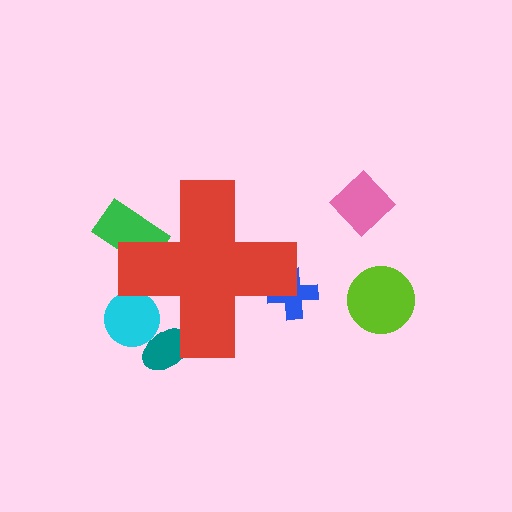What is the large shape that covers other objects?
A red cross.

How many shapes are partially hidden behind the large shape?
4 shapes are partially hidden.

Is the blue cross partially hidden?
Yes, the blue cross is partially hidden behind the red cross.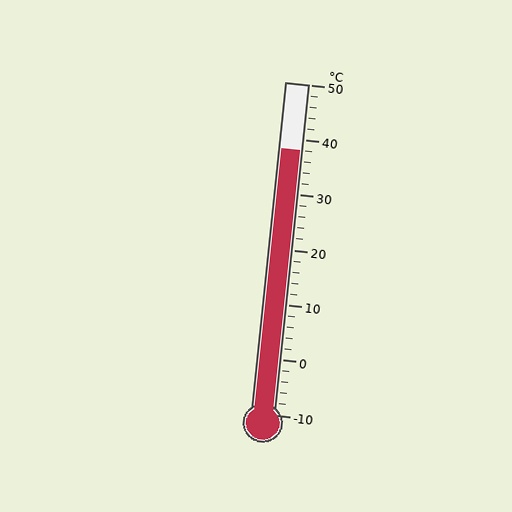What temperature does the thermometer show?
The thermometer shows approximately 38°C.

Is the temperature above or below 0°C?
The temperature is above 0°C.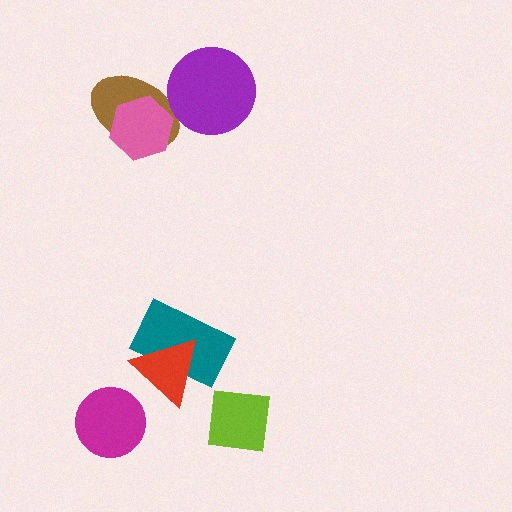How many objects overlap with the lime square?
0 objects overlap with the lime square.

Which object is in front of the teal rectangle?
The red triangle is in front of the teal rectangle.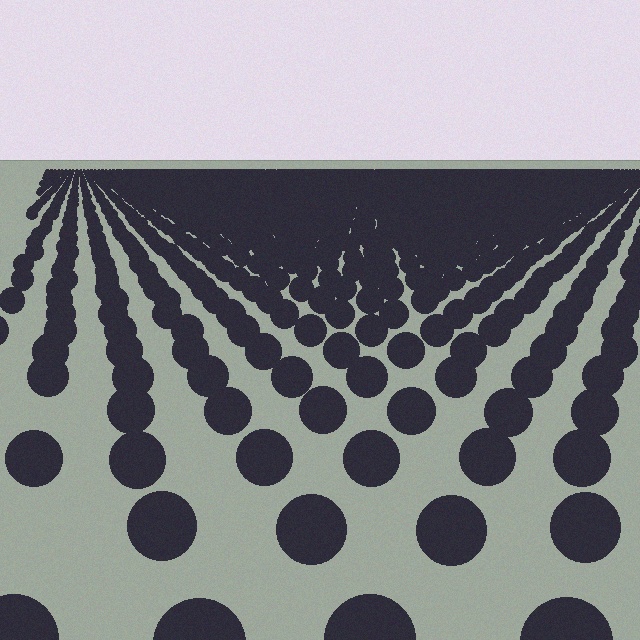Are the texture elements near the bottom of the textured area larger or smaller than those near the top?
Larger. Near the bottom, elements are closer to the viewer and appear at a bigger on-screen size.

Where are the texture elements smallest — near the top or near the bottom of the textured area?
Near the top.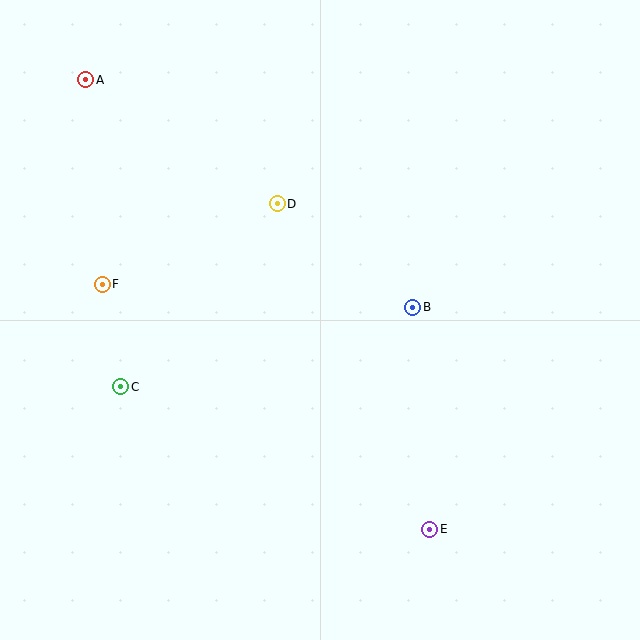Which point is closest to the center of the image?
Point B at (413, 307) is closest to the center.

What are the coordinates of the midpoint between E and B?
The midpoint between E and B is at (421, 418).